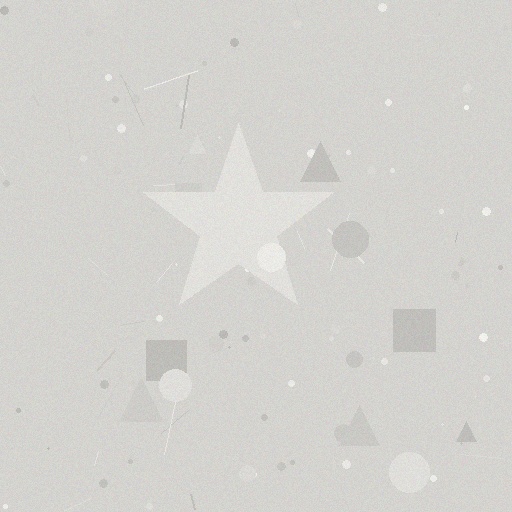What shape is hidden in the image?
A star is hidden in the image.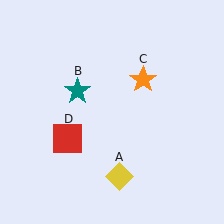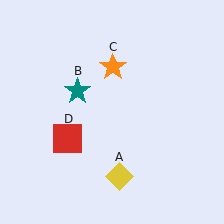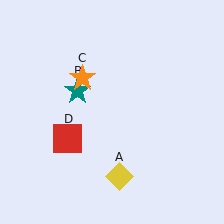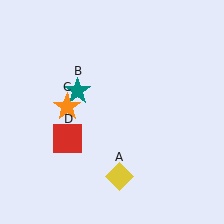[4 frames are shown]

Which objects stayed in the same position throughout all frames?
Yellow diamond (object A) and teal star (object B) and red square (object D) remained stationary.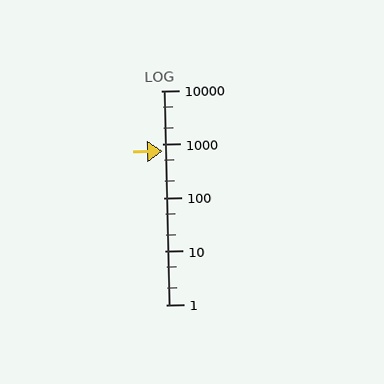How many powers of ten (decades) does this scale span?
The scale spans 4 decades, from 1 to 10000.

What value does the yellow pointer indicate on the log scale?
The pointer indicates approximately 750.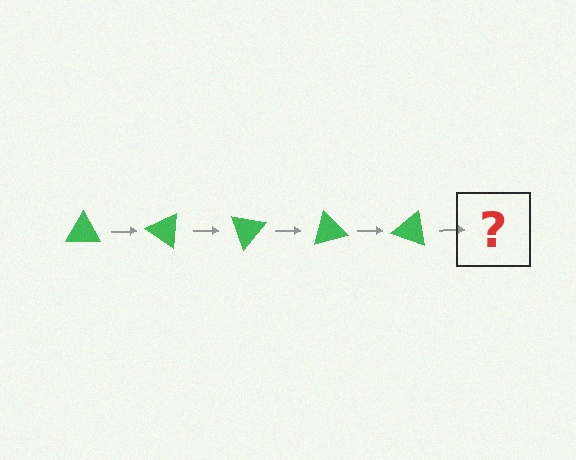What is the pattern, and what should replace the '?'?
The pattern is that the triangle rotates 35 degrees each step. The '?' should be a green triangle rotated 175 degrees.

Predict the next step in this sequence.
The next step is a green triangle rotated 175 degrees.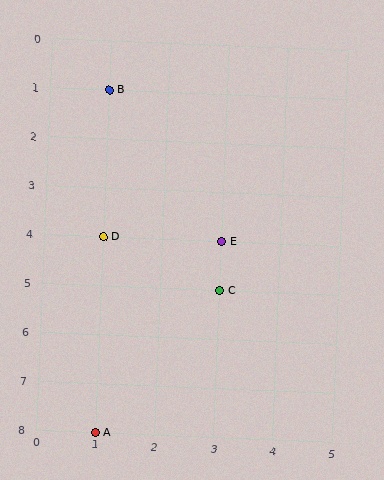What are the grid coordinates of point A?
Point A is at grid coordinates (1, 8).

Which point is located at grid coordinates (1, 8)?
Point A is at (1, 8).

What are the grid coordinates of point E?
Point E is at grid coordinates (3, 4).